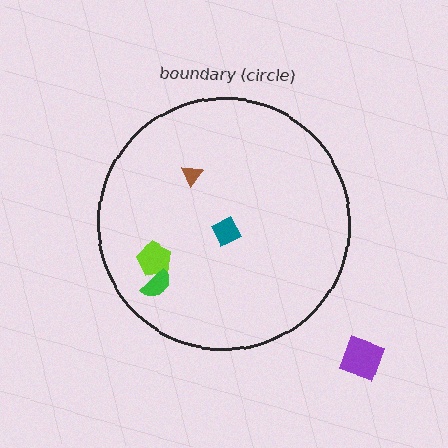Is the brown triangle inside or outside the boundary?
Inside.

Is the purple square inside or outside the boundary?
Outside.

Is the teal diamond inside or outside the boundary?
Inside.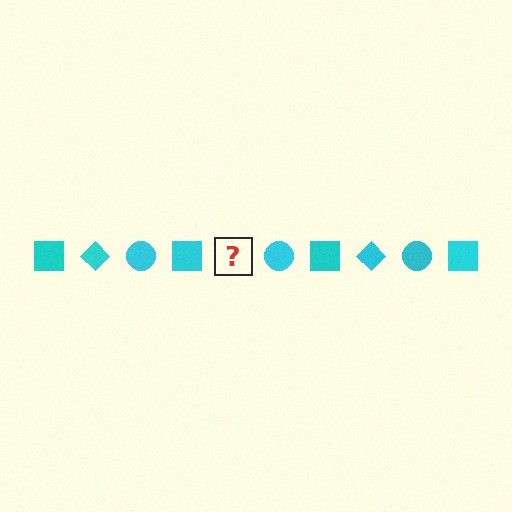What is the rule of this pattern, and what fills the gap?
The rule is that the pattern cycles through square, diamond, circle shapes in cyan. The gap should be filled with a cyan diamond.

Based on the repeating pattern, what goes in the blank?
The blank should be a cyan diamond.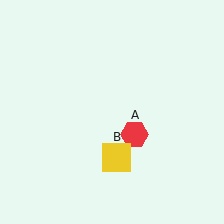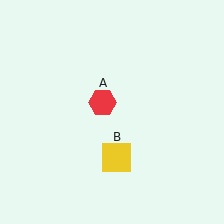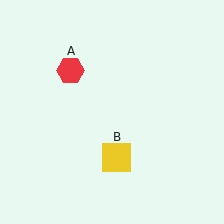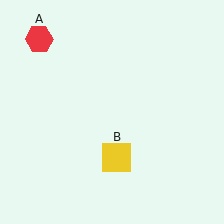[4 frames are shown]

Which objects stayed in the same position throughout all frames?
Yellow square (object B) remained stationary.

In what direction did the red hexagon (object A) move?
The red hexagon (object A) moved up and to the left.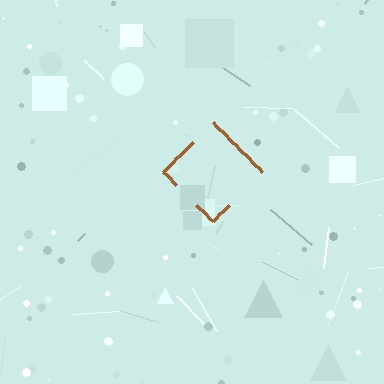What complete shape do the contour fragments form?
The contour fragments form a diamond.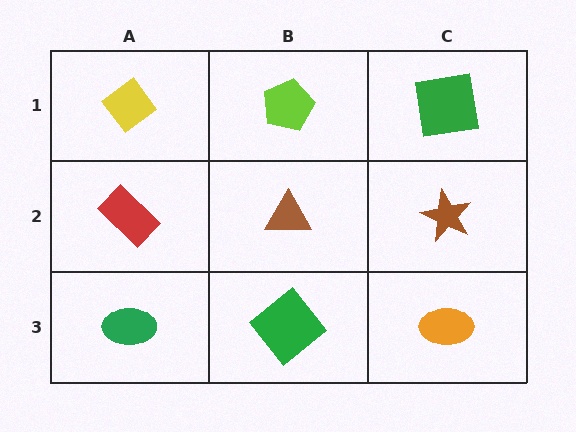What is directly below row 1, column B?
A brown triangle.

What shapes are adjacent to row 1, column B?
A brown triangle (row 2, column B), a yellow diamond (row 1, column A), a green square (row 1, column C).